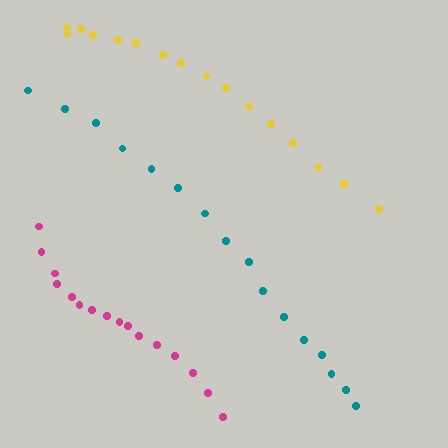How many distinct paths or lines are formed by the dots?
There are 3 distinct paths.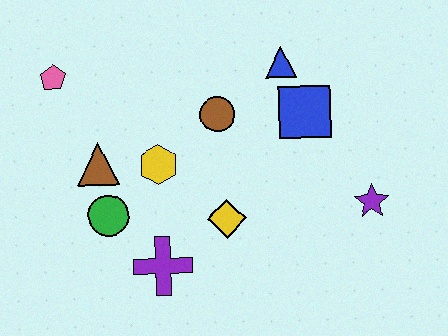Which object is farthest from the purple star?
The pink pentagon is farthest from the purple star.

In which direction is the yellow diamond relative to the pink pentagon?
The yellow diamond is to the right of the pink pentagon.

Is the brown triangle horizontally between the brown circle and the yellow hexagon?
No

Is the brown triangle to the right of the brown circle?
No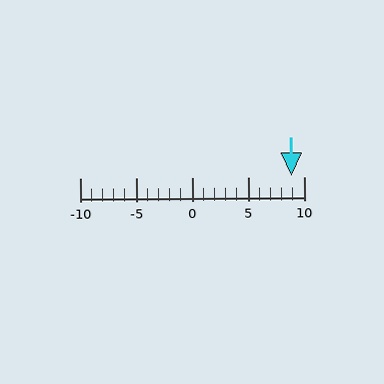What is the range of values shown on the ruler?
The ruler shows values from -10 to 10.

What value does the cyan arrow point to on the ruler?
The cyan arrow points to approximately 9.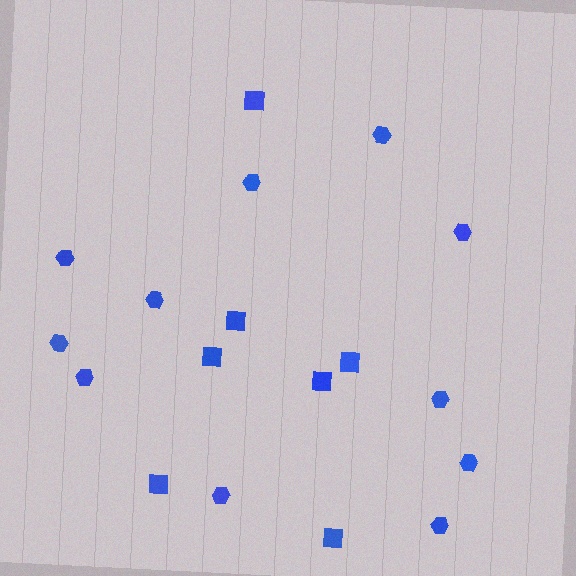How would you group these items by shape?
There are 2 groups: one group of squares (7) and one group of hexagons (11).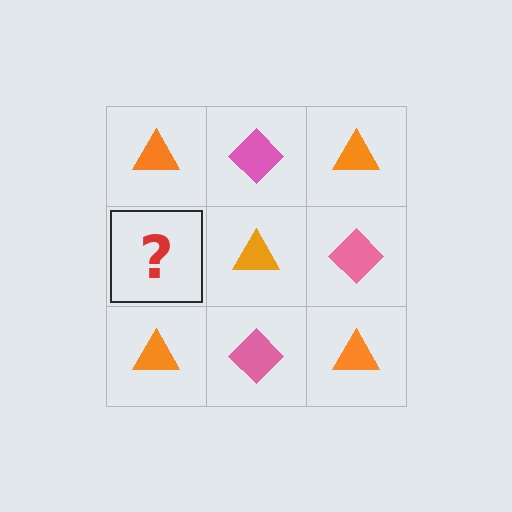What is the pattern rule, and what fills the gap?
The rule is that it alternates orange triangle and pink diamond in a checkerboard pattern. The gap should be filled with a pink diamond.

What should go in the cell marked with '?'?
The missing cell should contain a pink diamond.